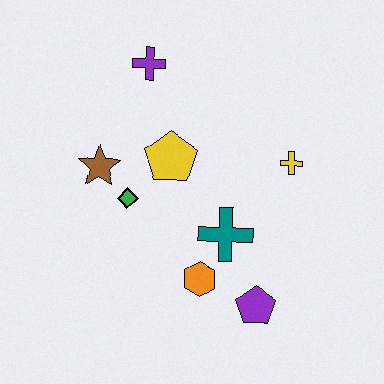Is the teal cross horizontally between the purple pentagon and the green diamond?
Yes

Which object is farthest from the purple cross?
The purple pentagon is farthest from the purple cross.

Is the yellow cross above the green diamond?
Yes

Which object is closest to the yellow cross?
The teal cross is closest to the yellow cross.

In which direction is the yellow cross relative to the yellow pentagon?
The yellow cross is to the right of the yellow pentagon.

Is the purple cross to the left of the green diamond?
No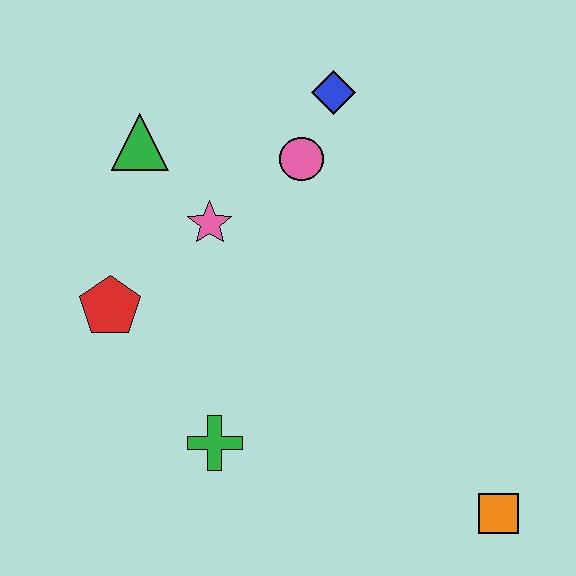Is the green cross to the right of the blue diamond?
No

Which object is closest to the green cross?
The red pentagon is closest to the green cross.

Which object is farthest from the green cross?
The blue diamond is farthest from the green cross.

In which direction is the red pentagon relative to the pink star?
The red pentagon is to the left of the pink star.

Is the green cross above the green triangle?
No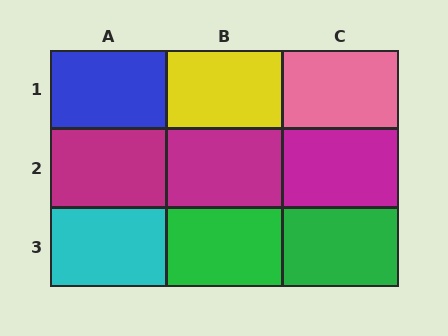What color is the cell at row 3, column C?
Green.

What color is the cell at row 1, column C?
Pink.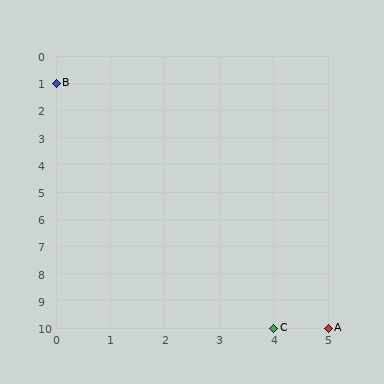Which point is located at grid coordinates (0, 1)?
Point B is at (0, 1).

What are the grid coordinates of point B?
Point B is at grid coordinates (0, 1).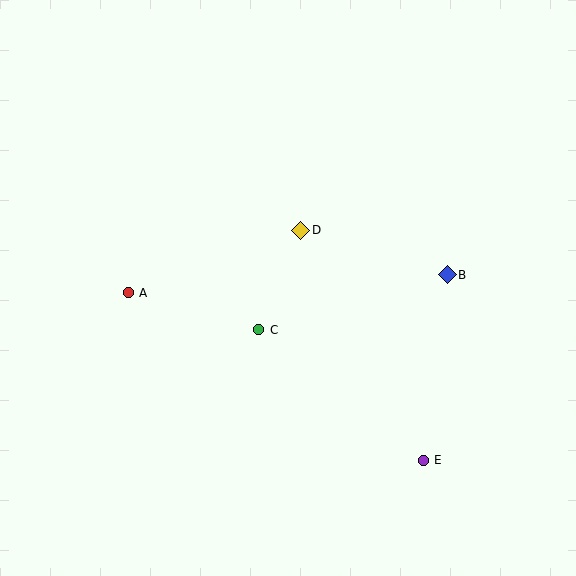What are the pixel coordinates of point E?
Point E is at (423, 460).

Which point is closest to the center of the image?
Point C at (259, 330) is closest to the center.